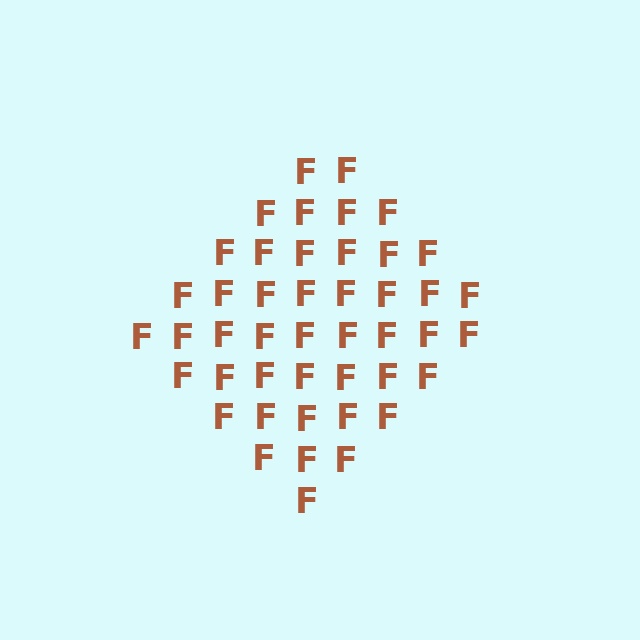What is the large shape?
The large shape is a diamond.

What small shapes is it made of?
It is made of small letter F's.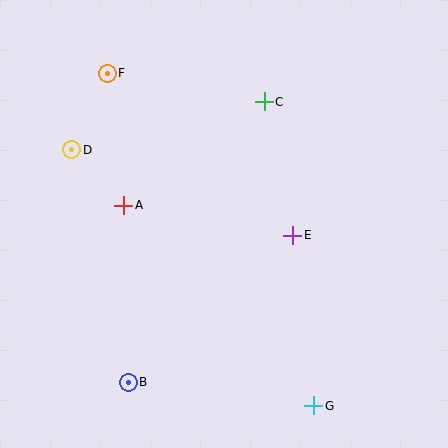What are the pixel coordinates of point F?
Point F is at (107, 73).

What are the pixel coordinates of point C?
Point C is at (264, 102).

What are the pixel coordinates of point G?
Point G is at (314, 406).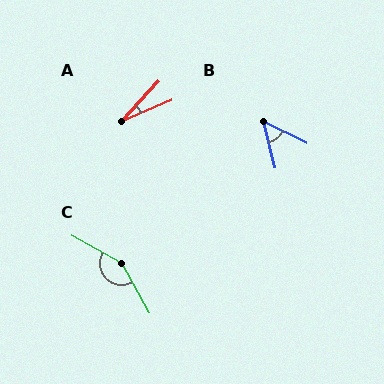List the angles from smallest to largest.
A (24°), B (50°), C (148°).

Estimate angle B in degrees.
Approximately 50 degrees.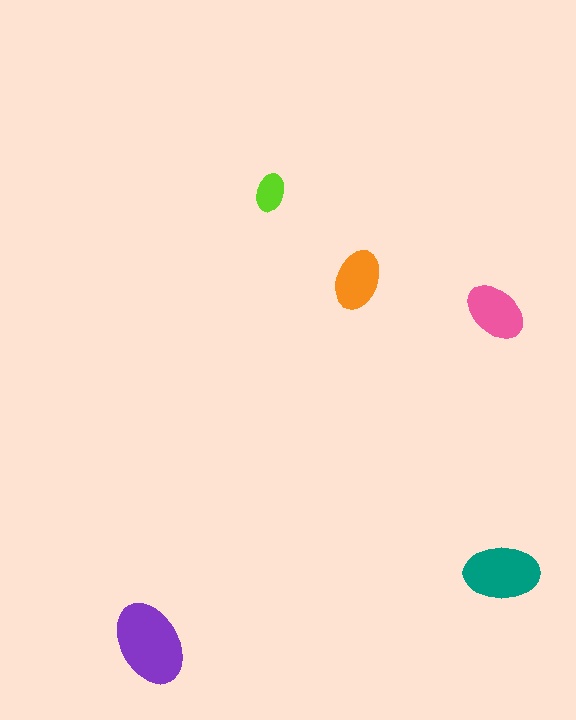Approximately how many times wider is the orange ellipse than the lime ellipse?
About 1.5 times wider.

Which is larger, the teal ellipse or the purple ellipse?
The purple one.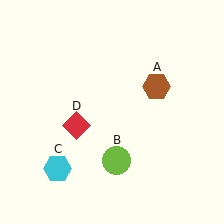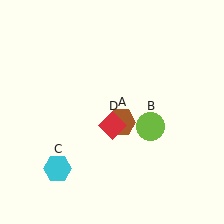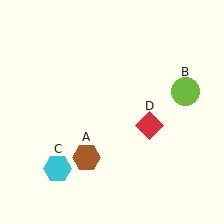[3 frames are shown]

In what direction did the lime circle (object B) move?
The lime circle (object B) moved up and to the right.